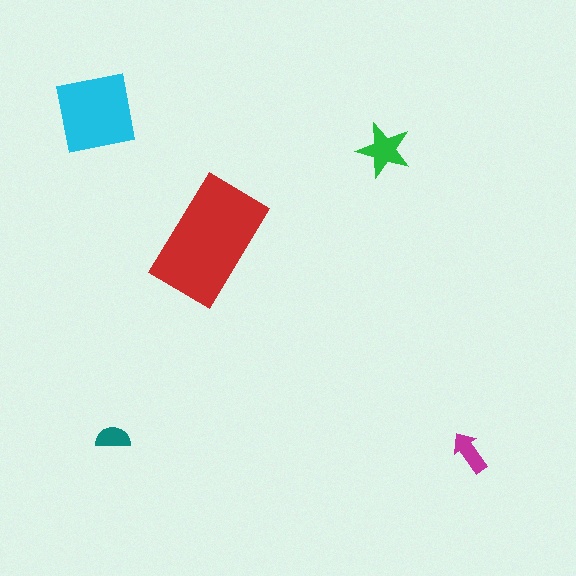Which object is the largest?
The red rectangle.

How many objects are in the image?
There are 5 objects in the image.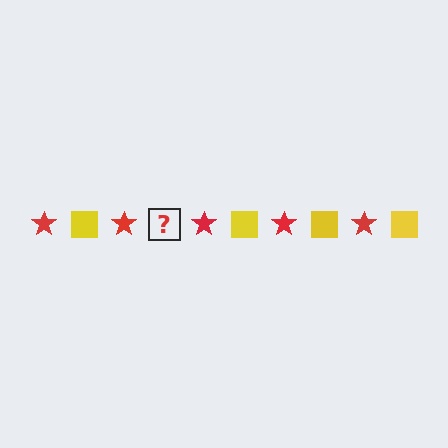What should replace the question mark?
The question mark should be replaced with a yellow square.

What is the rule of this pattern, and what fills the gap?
The rule is that the pattern alternates between red star and yellow square. The gap should be filled with a yellow square.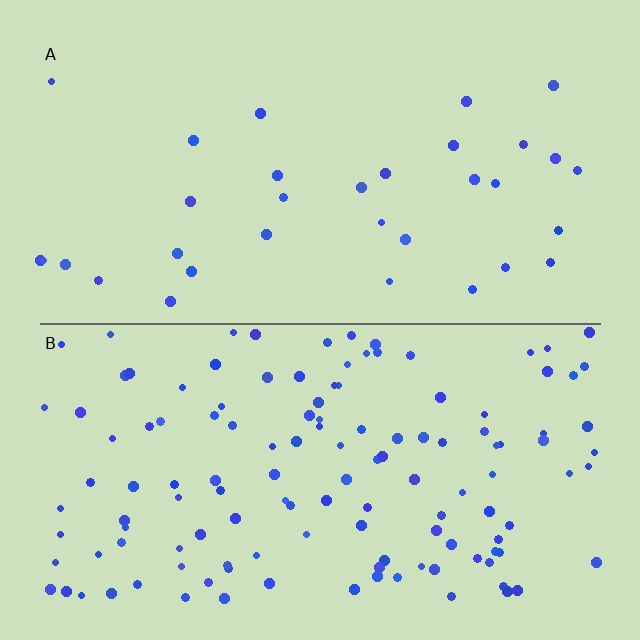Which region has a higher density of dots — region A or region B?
B (the bottom).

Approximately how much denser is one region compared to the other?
Approximately 3.9× — region B over region A.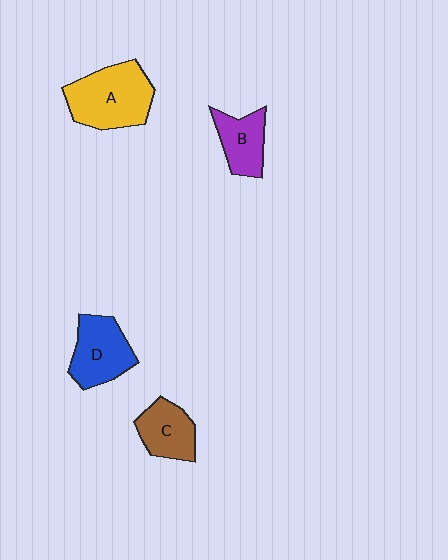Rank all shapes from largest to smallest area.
From largest to smallest: A (yellow), D (blue), C (brown), B (purple).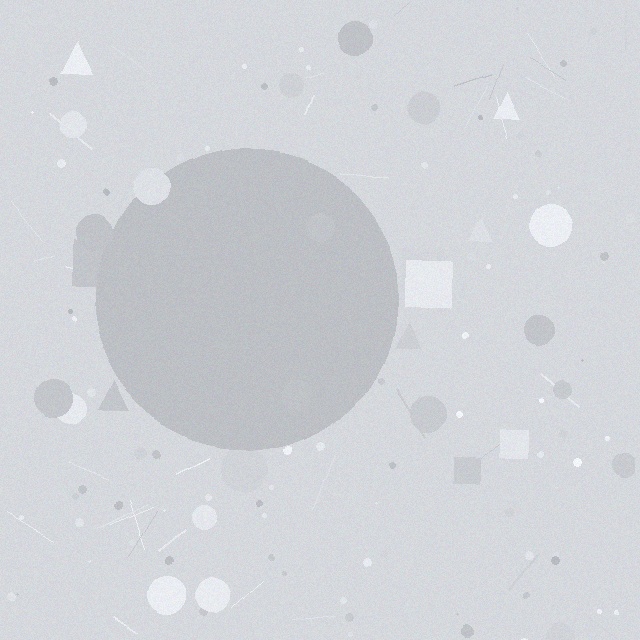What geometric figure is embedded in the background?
A circle is embedded in the background.